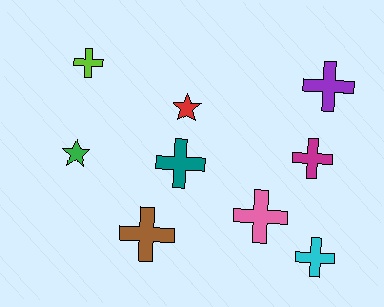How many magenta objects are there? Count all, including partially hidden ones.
There is 1 magenta object.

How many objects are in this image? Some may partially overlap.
There are 9 objects.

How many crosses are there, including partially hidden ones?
There are 7 crosses.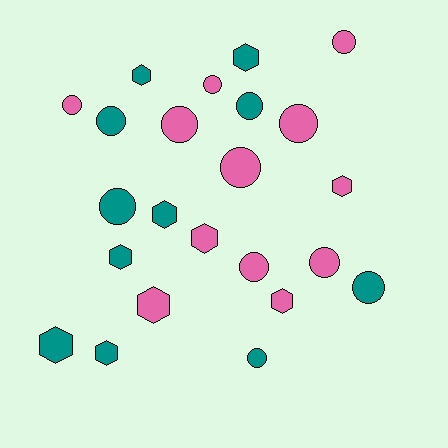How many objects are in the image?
There are 23 objects.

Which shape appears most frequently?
Circle, with 13 objects.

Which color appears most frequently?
Pink, with 12 objects.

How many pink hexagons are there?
There are 4 pink hexagons.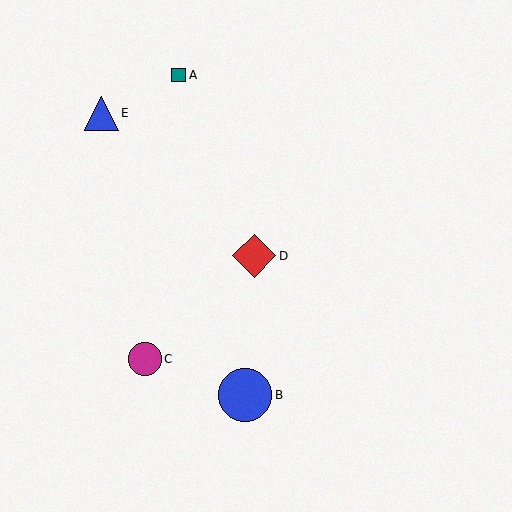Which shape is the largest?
The blue circle (labeled B) is the largest.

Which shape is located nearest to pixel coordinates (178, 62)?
The teal square (labeled A) at (179, 75) is nearest to that location.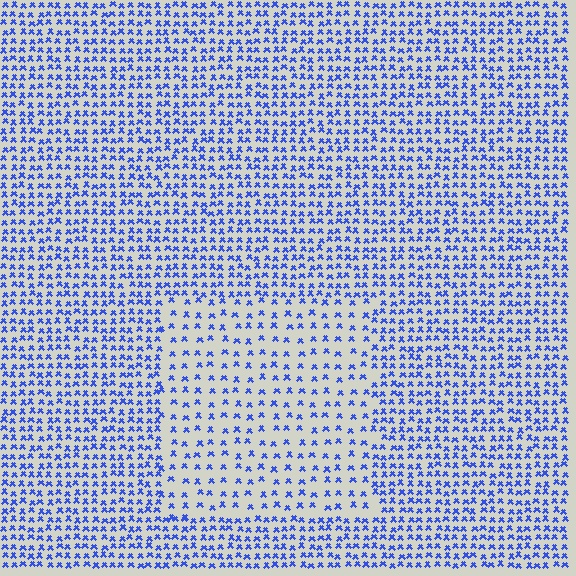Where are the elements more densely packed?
The elements are more densely packed outside the rectangle boundary.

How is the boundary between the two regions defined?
The boundary is defined by a change in element density (approximately 2.0x ratio). All elements are the same color, size, and shape.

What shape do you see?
I see a rectangle.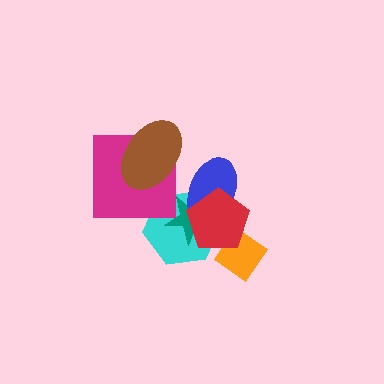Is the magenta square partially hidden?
Yes, it is partially covered by another shape.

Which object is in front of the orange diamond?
The red pentagon is in front of the orange diamond.